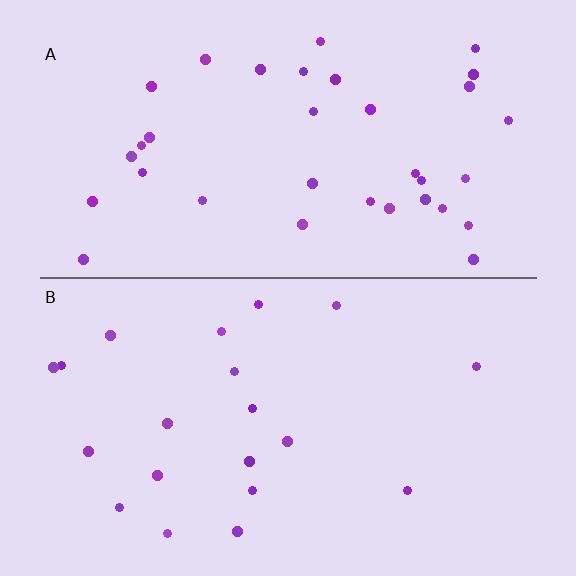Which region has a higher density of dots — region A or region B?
A (the top).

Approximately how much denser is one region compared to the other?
Approximately 1.7× — region A over region B.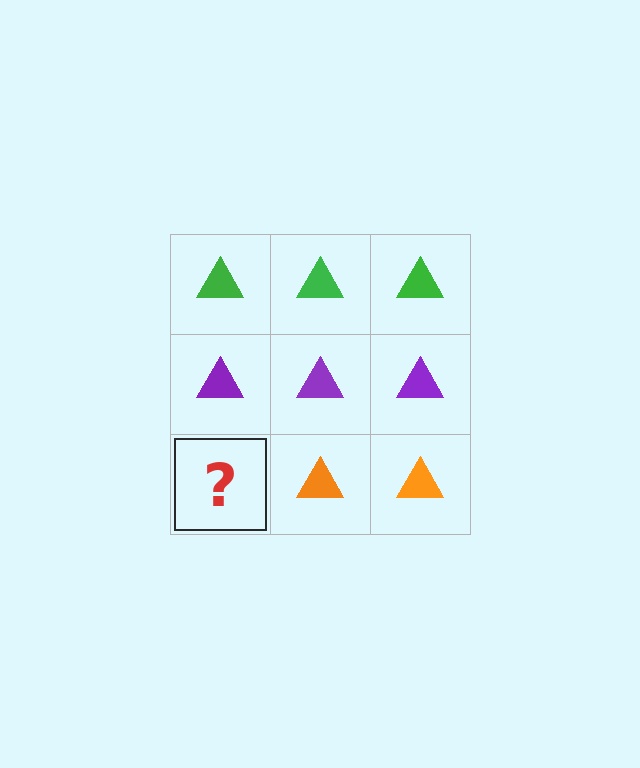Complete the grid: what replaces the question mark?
The question mark should be replaced with an orange triangle.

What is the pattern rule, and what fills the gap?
The rule is that each row has a consistent color. The gap should be filled with an orange triangle.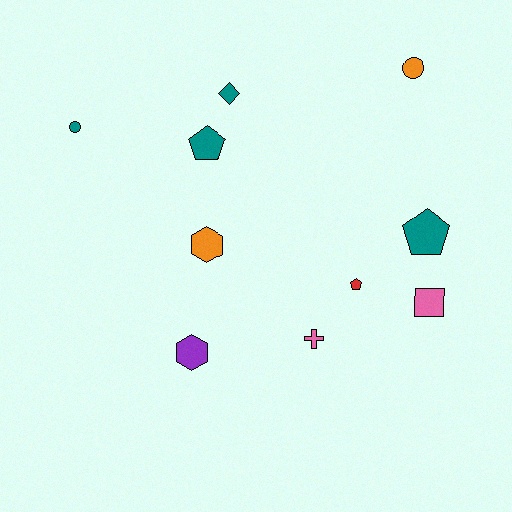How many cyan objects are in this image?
There are no cyan objects.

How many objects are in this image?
There are 10 objects.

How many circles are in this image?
There are 2 circles.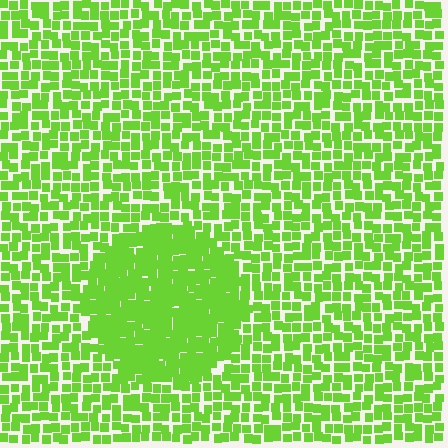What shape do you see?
I see a circle.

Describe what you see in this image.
The image contains small lime elements arranged at two different densities. A circle-shaped region is visible where the elements are more densely packed than the surrounding area.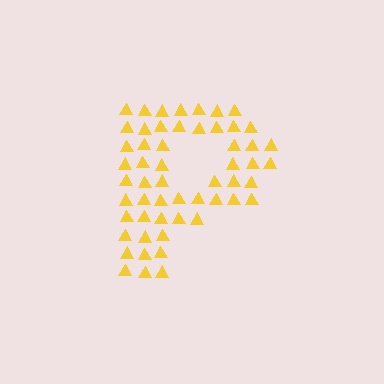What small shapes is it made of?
It is made of small triangles.